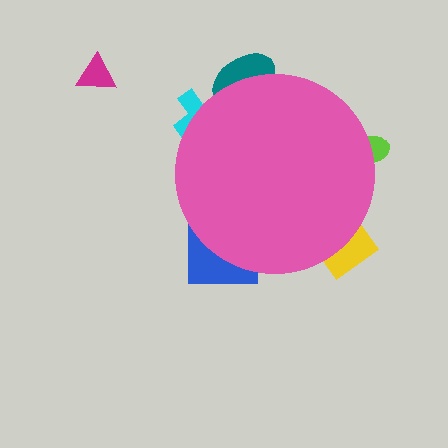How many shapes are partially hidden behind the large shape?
5 shapes are partially hidden.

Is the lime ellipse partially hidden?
Yes, the lime ellipse is partially hidden behind the pink circle.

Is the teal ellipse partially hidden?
Yes, the teal ellipse is partially hidden behind the pink circle.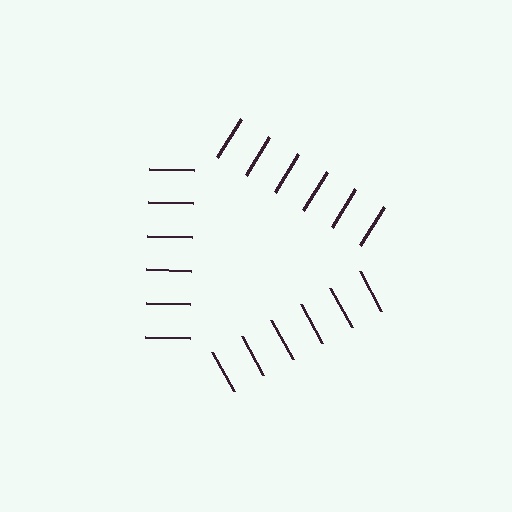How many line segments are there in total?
18 — 6 along each of the 3 edges.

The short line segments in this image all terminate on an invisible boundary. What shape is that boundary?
An illusory triangle — the line segments terminate on its edges but no continuous stroke is drawn.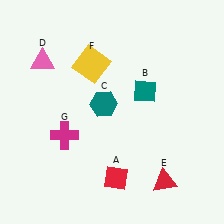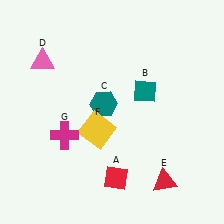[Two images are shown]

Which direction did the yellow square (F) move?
The yellow square (F) moved down.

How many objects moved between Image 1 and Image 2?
1 object moved between the two images.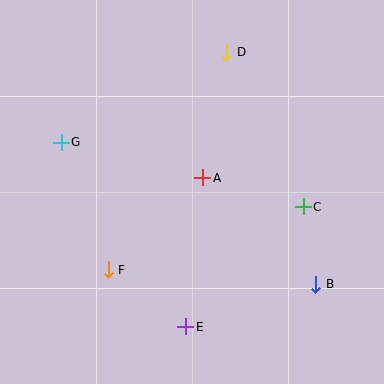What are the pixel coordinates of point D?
Point D is at (227, 52).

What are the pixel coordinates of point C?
Point C is at (303, 207).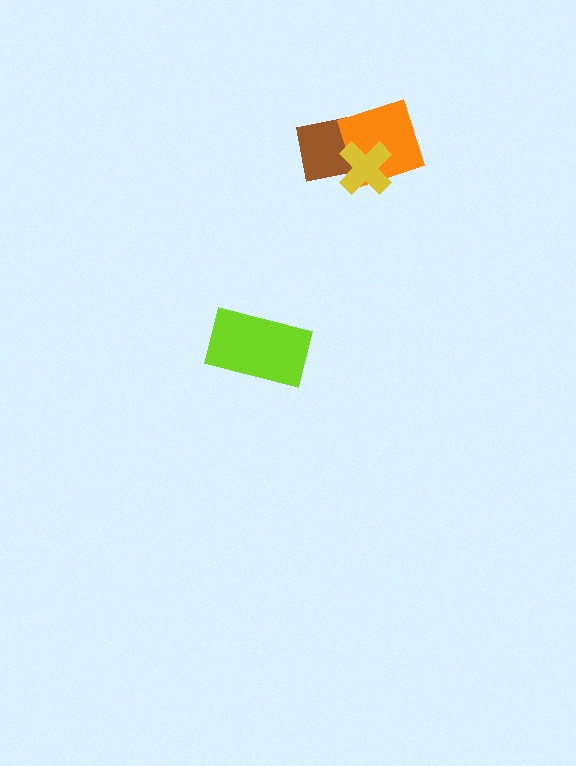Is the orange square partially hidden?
Yes, it is partially covered by another shape.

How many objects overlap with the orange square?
2 objects overlap with the orange square.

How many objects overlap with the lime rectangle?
0 objects overlap with the lime rectangle.